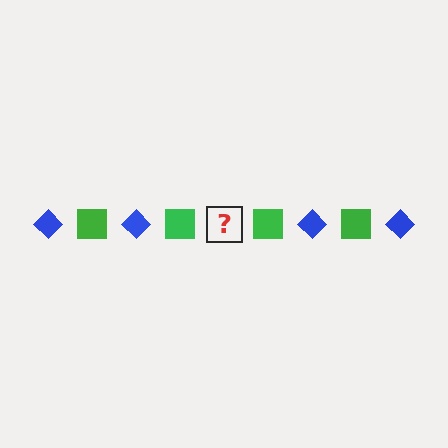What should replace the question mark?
The question mark should be replaced with a blue diamond.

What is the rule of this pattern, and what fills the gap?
The rule is that the pattern alternates between blue diamond and green square. The gap should be filled with a blue diamond.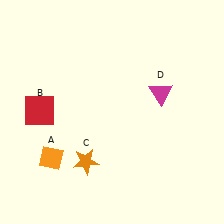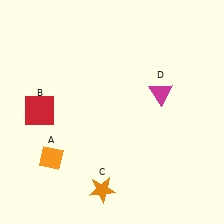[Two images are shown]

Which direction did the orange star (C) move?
The orange star (C) moved down.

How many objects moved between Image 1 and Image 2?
1 object moved between the two images.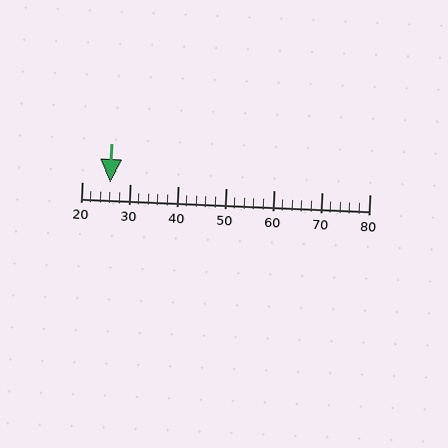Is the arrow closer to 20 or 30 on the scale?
The arrow is closer to 30.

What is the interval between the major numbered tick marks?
The major tick marks are spaced 10 units apart.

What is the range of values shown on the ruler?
The ruler shows values from 20 to 80.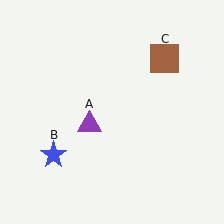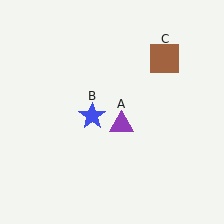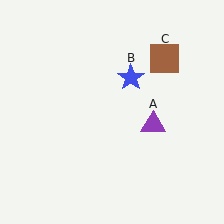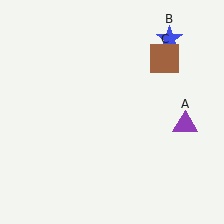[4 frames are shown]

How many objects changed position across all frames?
2 objects changed position: purple triangle (object A), blue star (object B).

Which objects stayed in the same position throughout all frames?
Brown square (object C) remained stationary.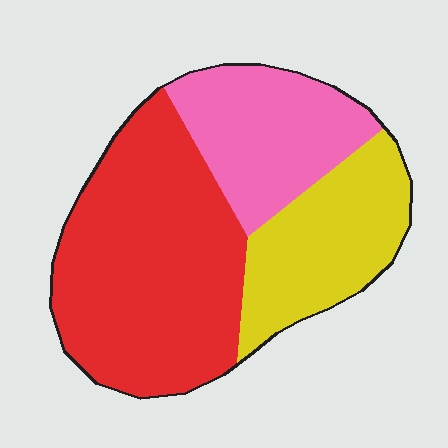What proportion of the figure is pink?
Pink covers 25% of the figure.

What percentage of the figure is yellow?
Yellow takes up between a quarter and a half of the figure.